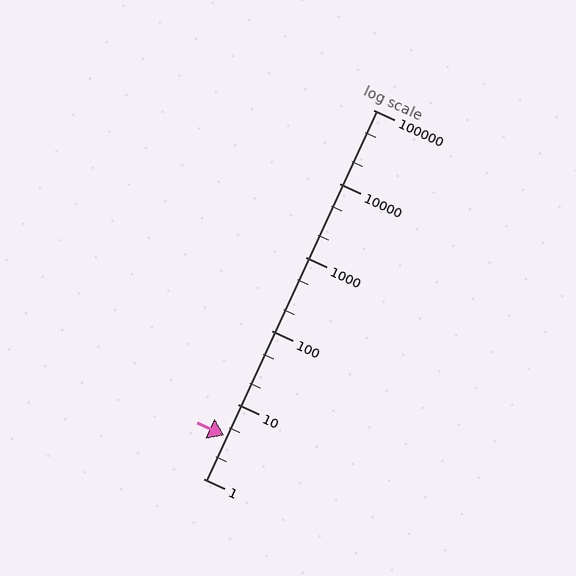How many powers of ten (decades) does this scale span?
The scale spans 5 decades, from 1 to 100000.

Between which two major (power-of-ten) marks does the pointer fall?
The pointer is between 1 and 10.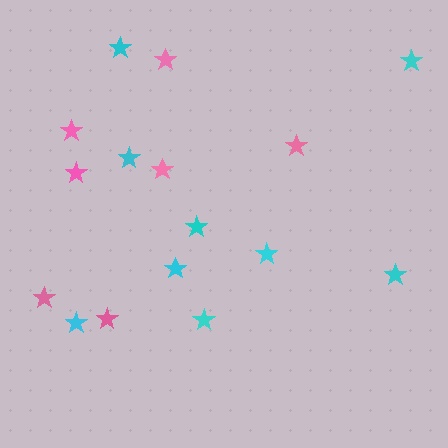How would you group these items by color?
There are 2 groups: one group of cyan stars (9) and one group of pink stars (7).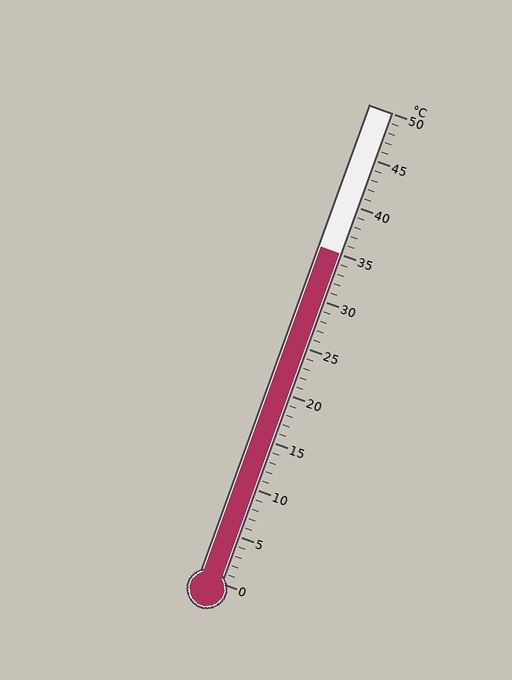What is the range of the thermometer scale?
The thermometer scale ranges from 0°C to 50°C.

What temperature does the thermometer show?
The thermometer shows approximately 35°C.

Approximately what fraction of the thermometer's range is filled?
The thermometer is filled to approximately 70% of its range.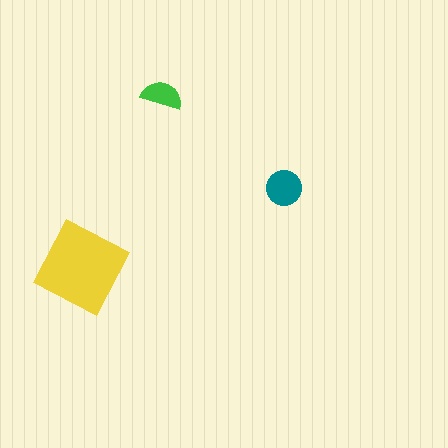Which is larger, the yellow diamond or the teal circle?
The yellow diamond.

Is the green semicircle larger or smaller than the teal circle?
Smaller.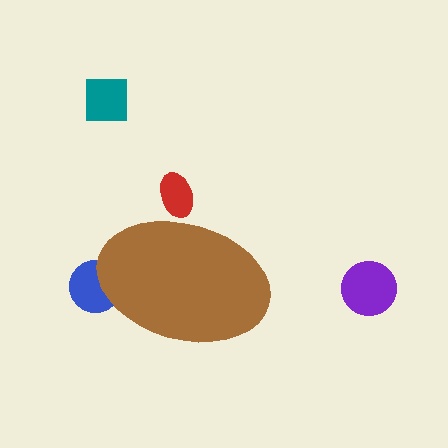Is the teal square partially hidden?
No, the teal square is fully visible.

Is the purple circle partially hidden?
No, the purple circle is fully visible.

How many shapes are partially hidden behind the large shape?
2 shapes are partially hidden.